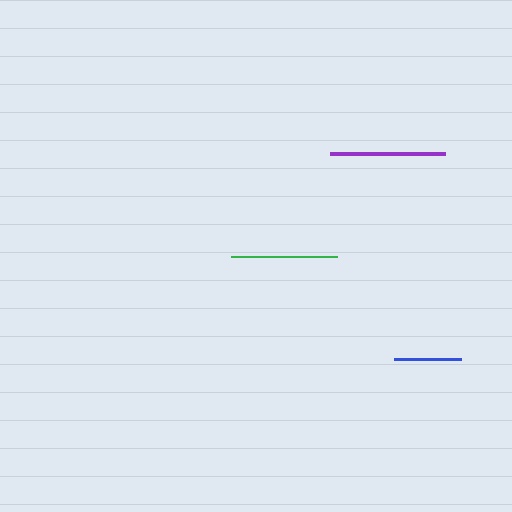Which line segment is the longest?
The purple line is the longest at approximately 115 pixels.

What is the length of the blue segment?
The blue segment is approximately 67 pixels long.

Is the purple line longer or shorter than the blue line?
The purple line is longer than the blue line.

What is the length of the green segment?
The green segment is approximately 107 pixels long.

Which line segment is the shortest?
The blue line is the shortest at approximately 67 pixels.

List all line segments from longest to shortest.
From longest to shortest: purple, green, blue.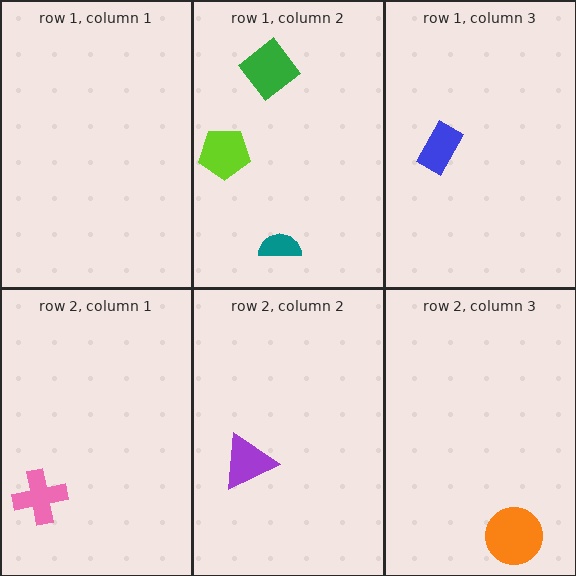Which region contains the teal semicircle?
The row 1, column 2 region.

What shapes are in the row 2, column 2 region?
The purple triangle.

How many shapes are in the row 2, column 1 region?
1.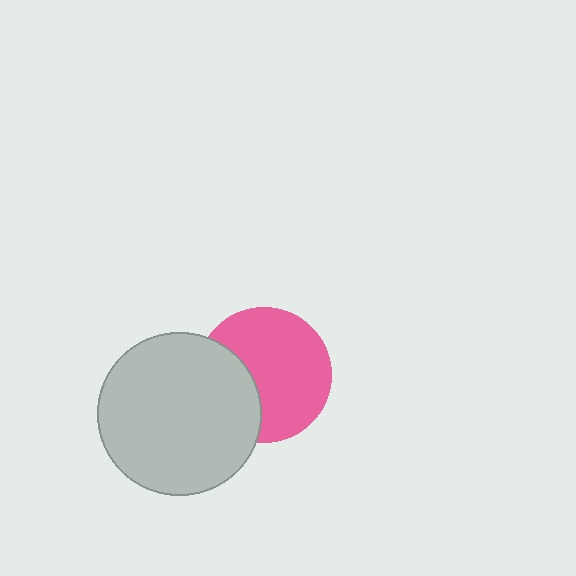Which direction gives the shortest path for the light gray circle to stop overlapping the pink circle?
Moving left gives the shortest separation.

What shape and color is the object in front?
The object in front is a light gray circle.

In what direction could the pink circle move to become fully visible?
The pink circle could move right. That would shift it out from behind the light gray circle entirely.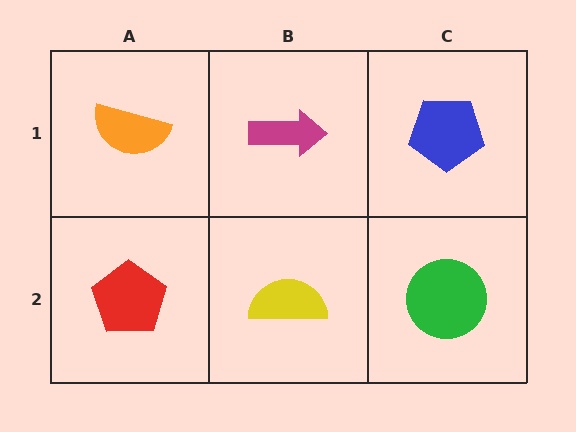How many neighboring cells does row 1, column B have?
3.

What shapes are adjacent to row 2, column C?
A blue pentagon (row 1, column C), a yellow semicircle (row 2, column B).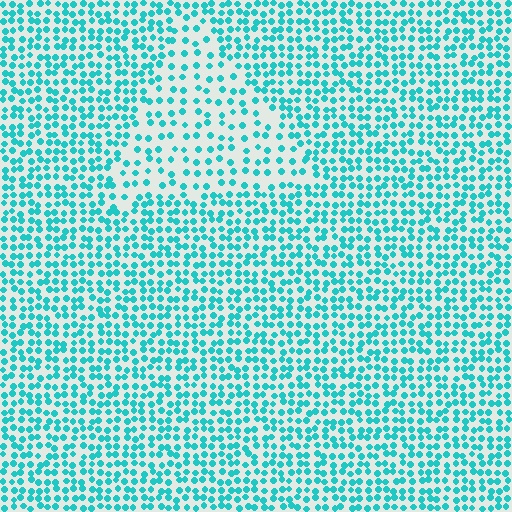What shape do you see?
I see a triangle.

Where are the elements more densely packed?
The elements are more densely packed outside the triangle boundary.